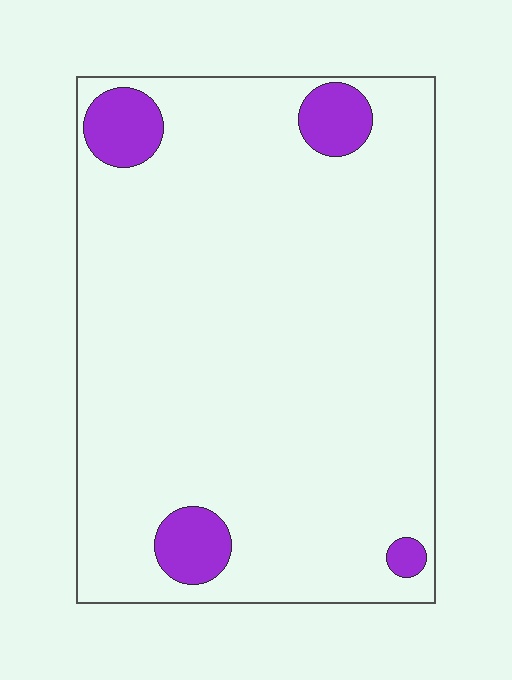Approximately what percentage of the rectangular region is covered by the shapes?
Approximately 10%.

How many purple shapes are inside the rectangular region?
4.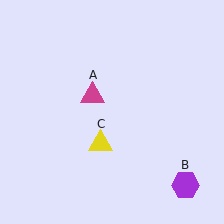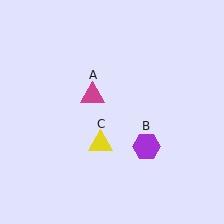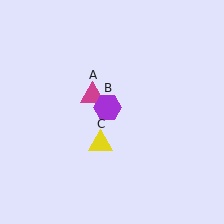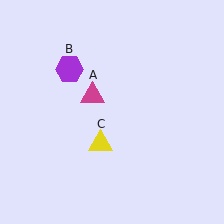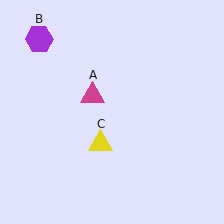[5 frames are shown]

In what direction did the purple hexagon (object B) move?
The purple hexagon (object B) moved up and to the left.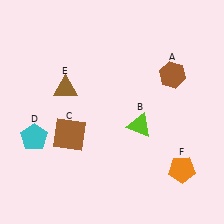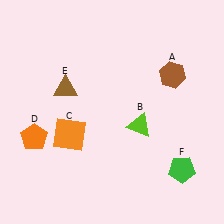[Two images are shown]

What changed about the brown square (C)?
In Image 1, C is brown. In Image 2, it changed to orange.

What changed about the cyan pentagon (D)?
In Image 1, D is cyan. In Image 2, it changed to orange.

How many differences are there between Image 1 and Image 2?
There are 3 differences between the two images.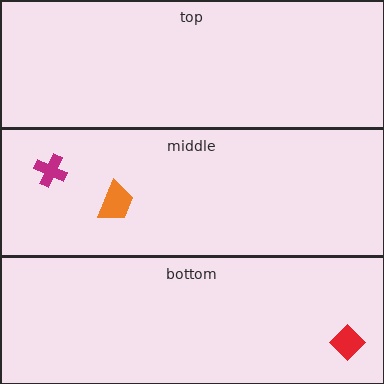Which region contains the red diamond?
The bottom region.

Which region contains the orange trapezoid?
The middle region.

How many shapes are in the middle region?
2.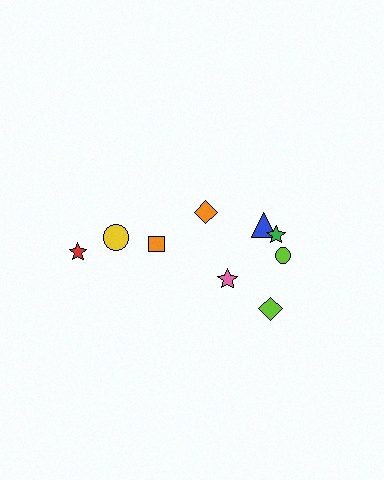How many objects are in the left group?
There are 3 objects.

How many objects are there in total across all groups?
There are 9 objects.